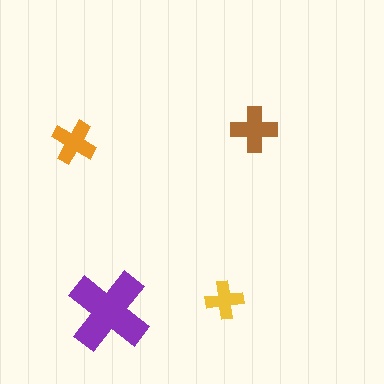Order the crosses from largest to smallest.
the purple one, the brown one, the orange one, the yellow one.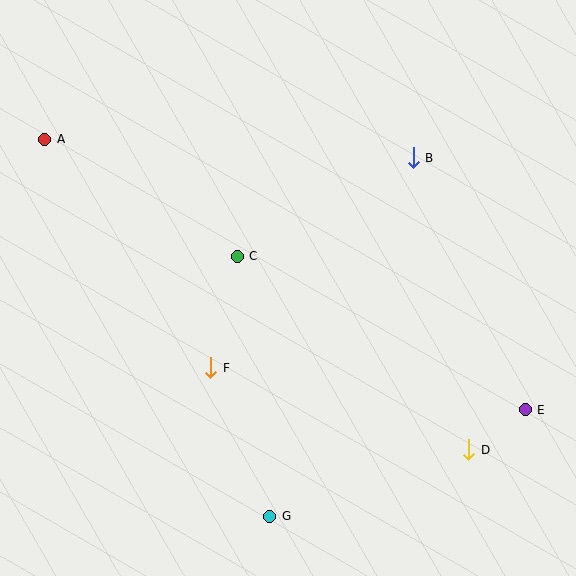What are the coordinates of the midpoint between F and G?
The midpoint between F and G is at (240, 442).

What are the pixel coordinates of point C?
Point C is at (237, 256).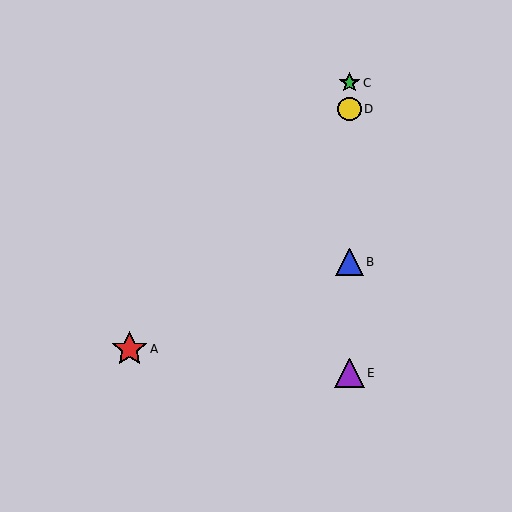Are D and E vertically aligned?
Yes, both are at x≈349.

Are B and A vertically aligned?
No, B is at x≈349 and A is at x≈130.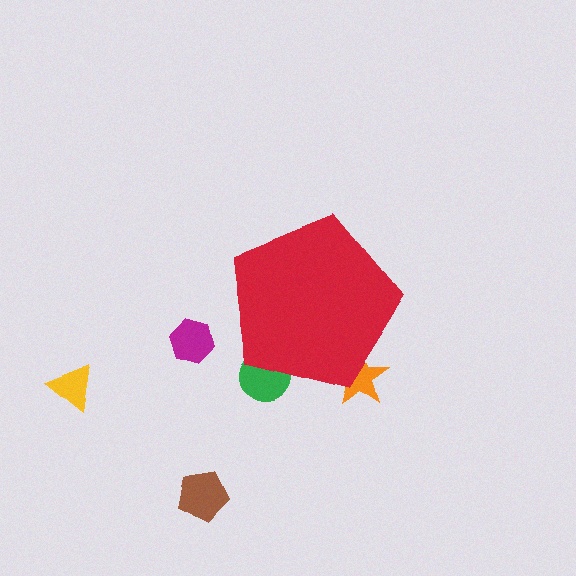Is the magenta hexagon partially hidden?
No, the magenta hexagon is fully visible.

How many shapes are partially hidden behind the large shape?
2 shapes are partially hidden.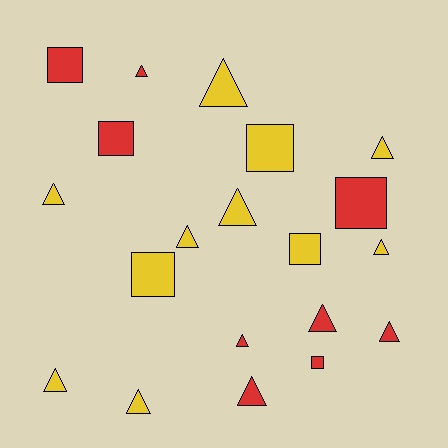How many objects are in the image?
There are 20 objects.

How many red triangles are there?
There are 5 red triangles.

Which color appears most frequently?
Yellow, with 11 objects.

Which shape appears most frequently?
Triangle, with 13 objects.